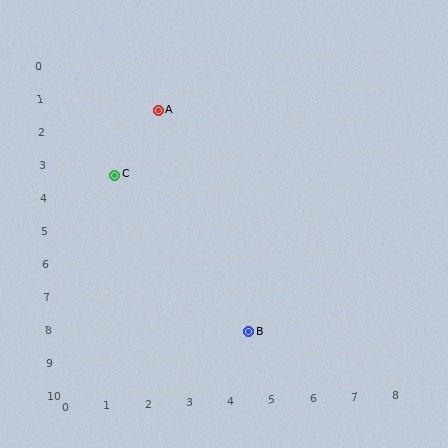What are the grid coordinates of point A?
Point A is at approximately (2.5, 1.5).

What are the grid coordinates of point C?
Point C is at approximately (1.4, 3.4).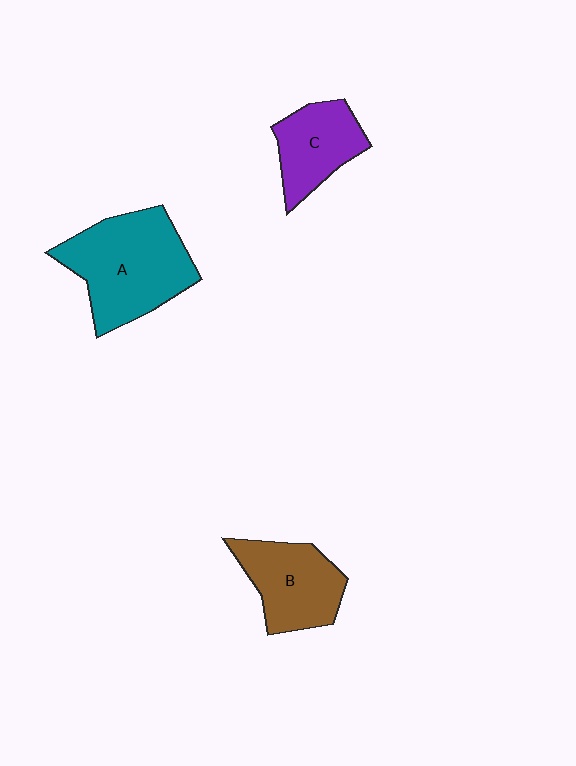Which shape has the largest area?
Shape A (teal).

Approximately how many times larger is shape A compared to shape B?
Approximately 1.5 times.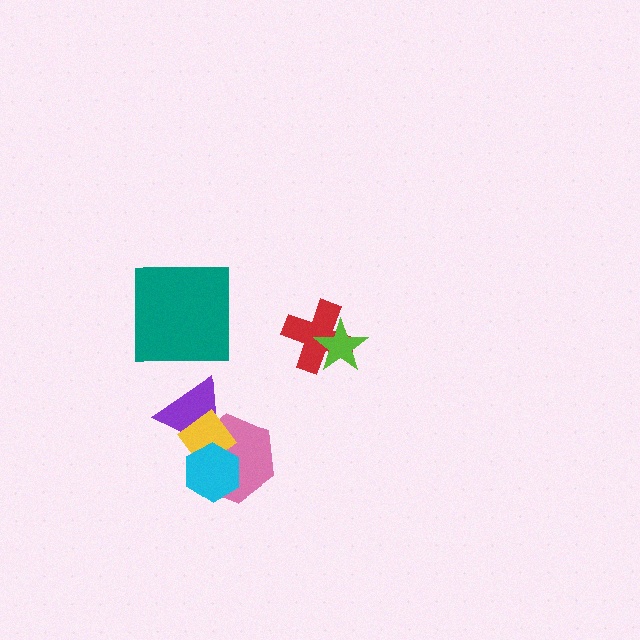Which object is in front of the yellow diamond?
The cyan hexagon is in front of the yellow diamond.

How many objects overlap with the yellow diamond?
3 objects overlap with the yellow diamond.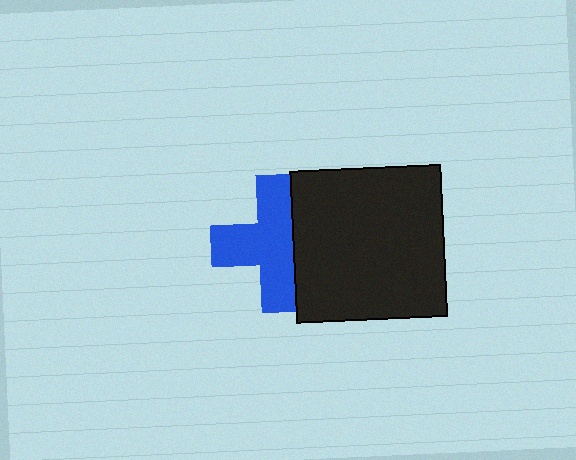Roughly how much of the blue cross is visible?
Most of it is visible (roughly 68%).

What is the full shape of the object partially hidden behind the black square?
The partially hidden object is a blue cross.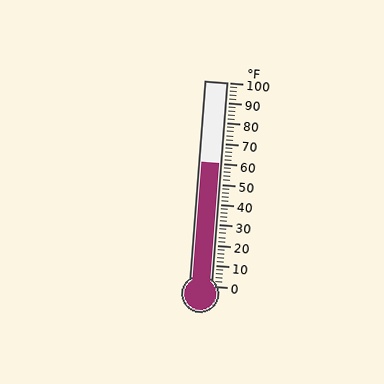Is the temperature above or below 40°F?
The temperature is above 40°F.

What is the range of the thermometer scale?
The thermometer scale ranges from 0°F to 100°F.